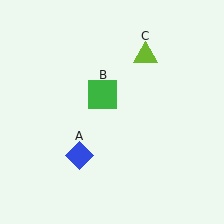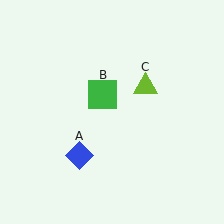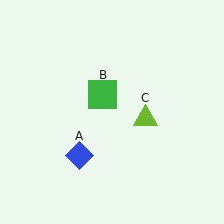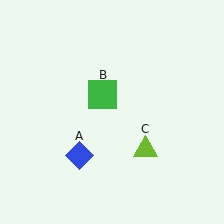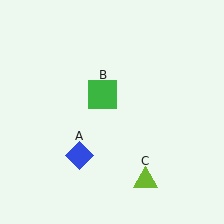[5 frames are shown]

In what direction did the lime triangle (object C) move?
The lime triangle (object C) moved down.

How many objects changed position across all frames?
1 object changed position: lime triangle (object C).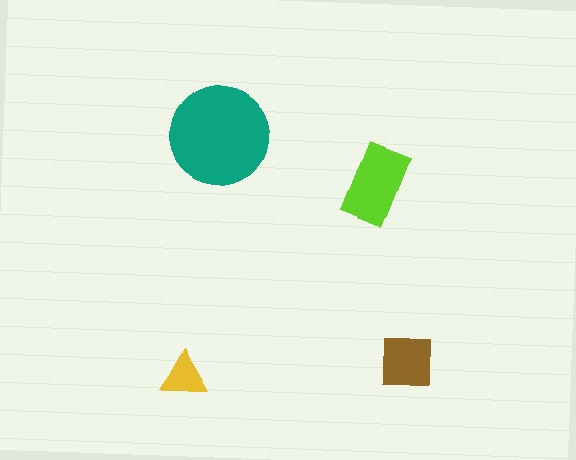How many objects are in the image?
There are 4 objects in the image.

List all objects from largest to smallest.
The teal circle, the lime rectangle, the brown square, the yellow triangle.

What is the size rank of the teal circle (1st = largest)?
1st.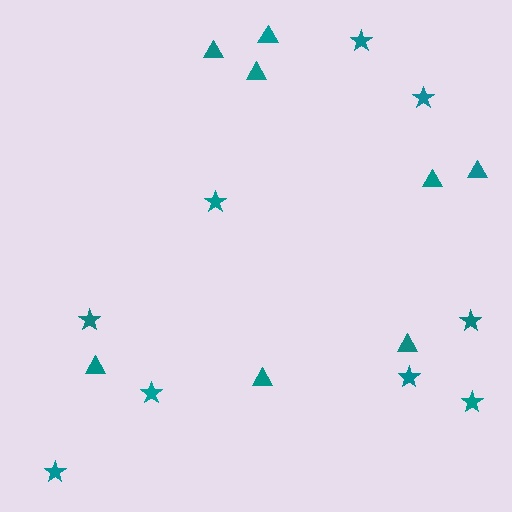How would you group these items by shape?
There are 2 groups: one group of stars (9) and one group of triangles (8).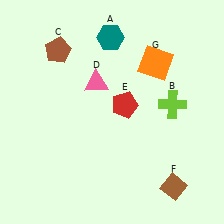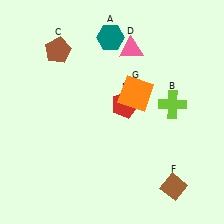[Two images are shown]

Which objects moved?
The objects that moved are: the pink triangle (D), the orange square (G).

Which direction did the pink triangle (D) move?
The pink triangle (D) moved right.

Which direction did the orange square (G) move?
The orange square (G) moved down.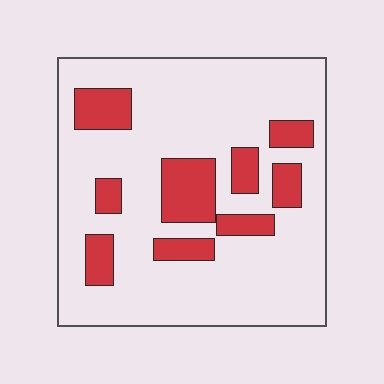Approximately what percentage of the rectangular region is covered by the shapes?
Approximately 20%.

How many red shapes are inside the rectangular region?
9.